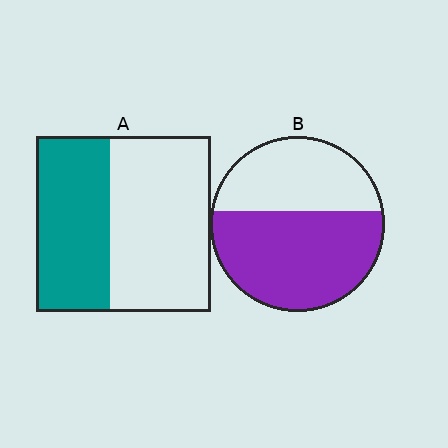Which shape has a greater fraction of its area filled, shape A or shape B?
Shape B.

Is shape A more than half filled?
No.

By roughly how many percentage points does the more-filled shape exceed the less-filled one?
By roughly 15 percentage points (B over A).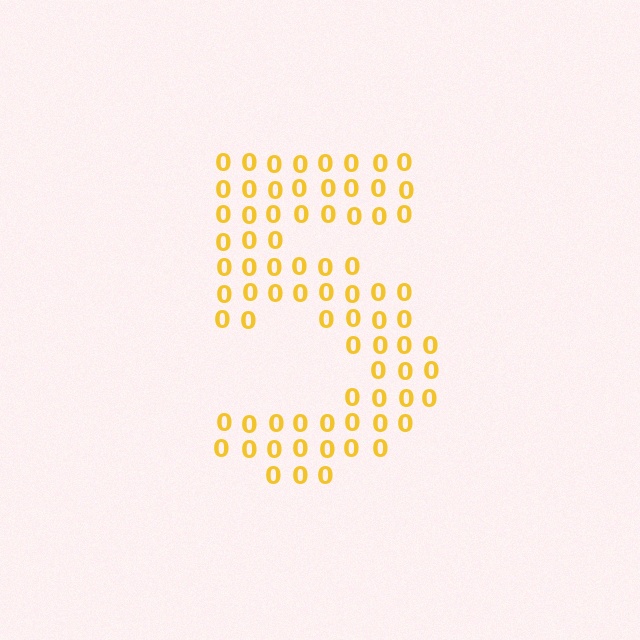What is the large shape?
The large shape is the digit 5.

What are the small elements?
The small elements are digit 0's.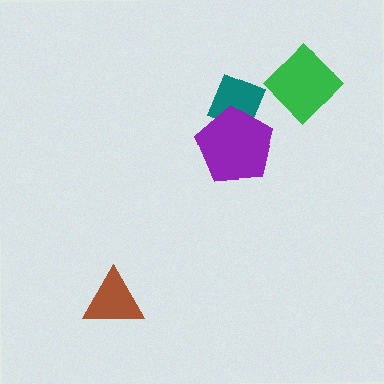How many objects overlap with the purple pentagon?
1 object overlaps with the purple pentagon.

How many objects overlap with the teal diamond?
1 object overlaps with the teal diamond.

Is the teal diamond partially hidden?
Yes, it is partially covered by another shape.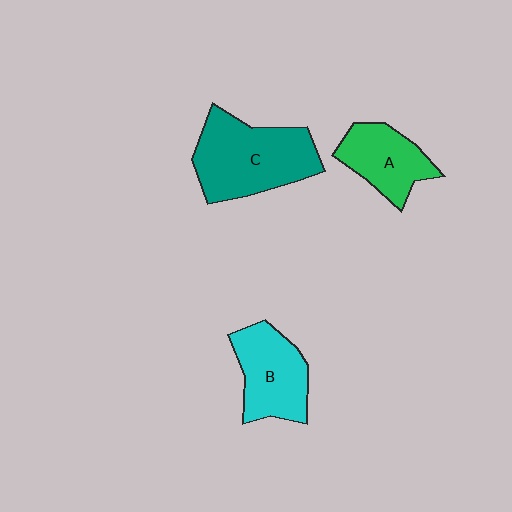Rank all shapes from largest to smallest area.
From largest to smallest: C (teal), B (cyan), A (green).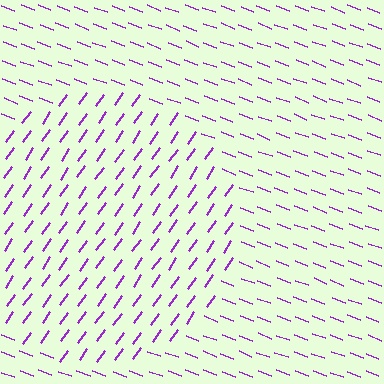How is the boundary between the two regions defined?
The boundary is defined purely by a change in line orientation (approximately 76 degrees difference). All lines are the same color and thickness.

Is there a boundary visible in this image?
Yes, there is a texture boundary formed by a change in line orientation.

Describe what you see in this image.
The image is filled with small purple line segments. A circle region in the image has lines oriented differently from the surrounding lines, creating a visible texture boundary.